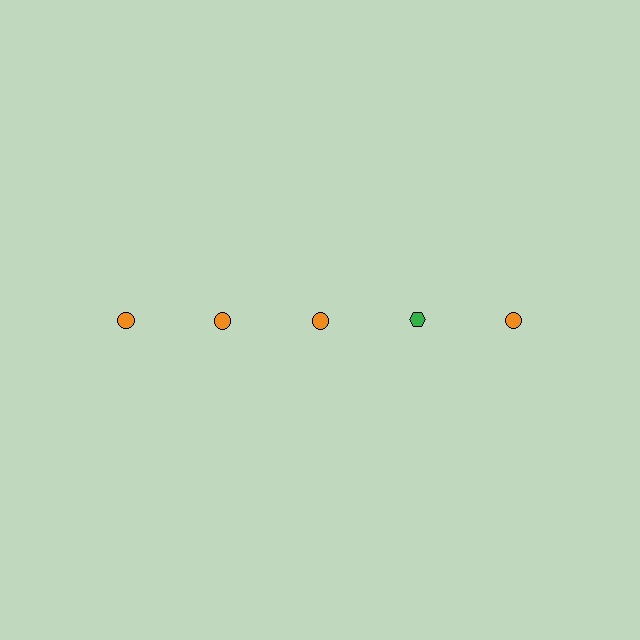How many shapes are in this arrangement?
There are 5 shapes arranged in a grid pattern.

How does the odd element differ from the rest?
It differs in both color (green instead of orange) and shape (hexagon instead of circle).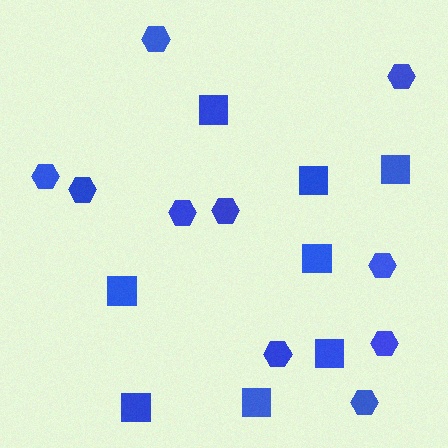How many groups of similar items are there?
There are 2 groups: one group of squares (8) and one group of hexagons (10).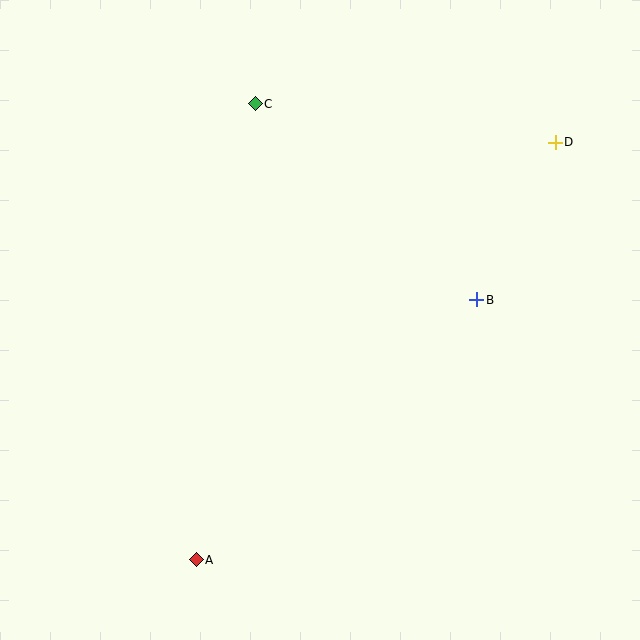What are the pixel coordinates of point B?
Point B is at (477, 300).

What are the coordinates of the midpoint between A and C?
The midpoint between A and C is at (226, 332).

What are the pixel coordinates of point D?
Point D is at (555, 142).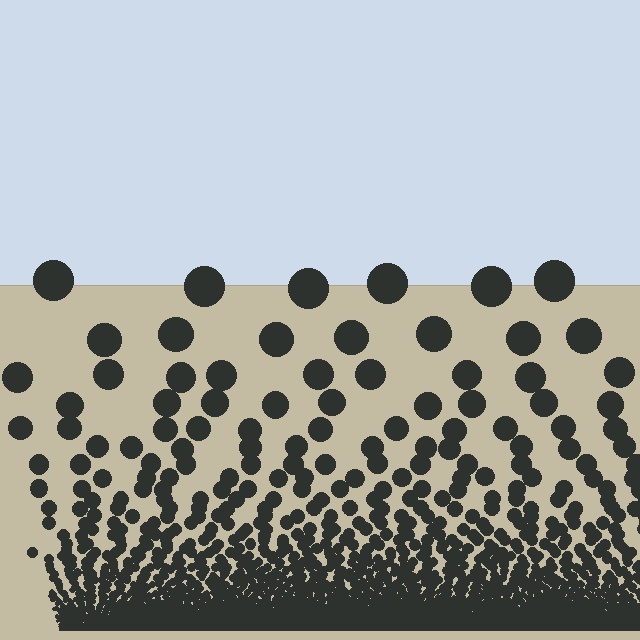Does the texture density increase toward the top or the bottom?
Density increases toward the bottom.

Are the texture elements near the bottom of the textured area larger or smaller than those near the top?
Smaller. The gradient is inverted — elements near the bottom are smaller and denser.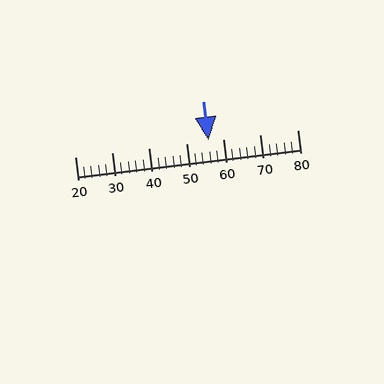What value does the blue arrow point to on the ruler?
The blue arrow points to approximately 56.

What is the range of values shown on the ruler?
The ruler shows values from 20 to 80.